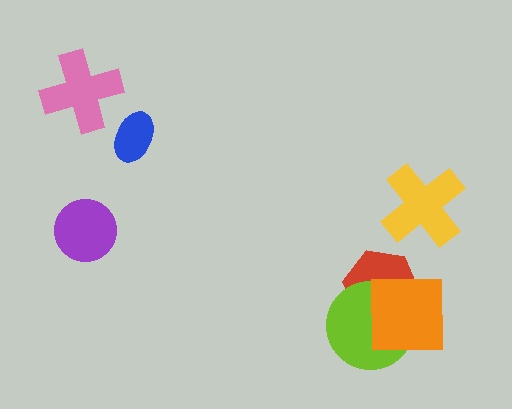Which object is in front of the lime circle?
The orange square is in front of the lime circle.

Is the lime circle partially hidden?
Yes, it is partially covered by another shape.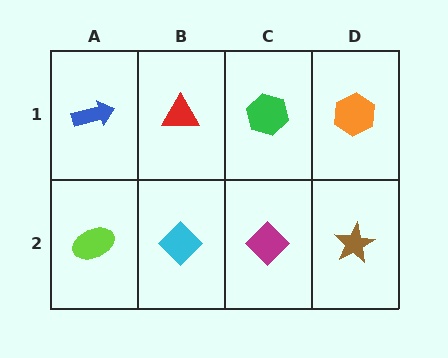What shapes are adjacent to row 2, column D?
An orange hexagon (row 1, column D), a magenta diamond (row 2, column C).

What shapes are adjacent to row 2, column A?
A blue arrow (row 1, column A), a cyan diamond (row 2, column B).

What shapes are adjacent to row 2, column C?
A green hexagon (row 1, column C), a cyan diamond (row 2, column B), a brown star (row 2, column D).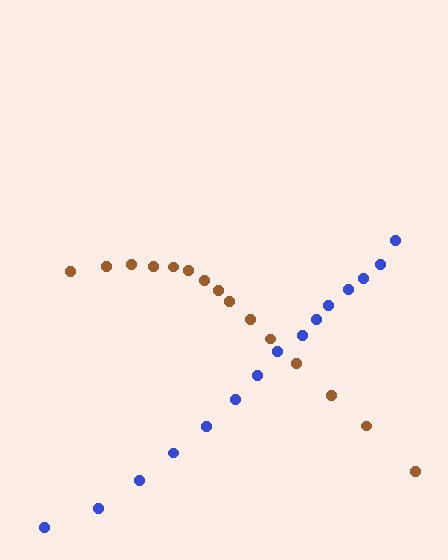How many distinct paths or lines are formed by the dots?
There are 2 distinct paths.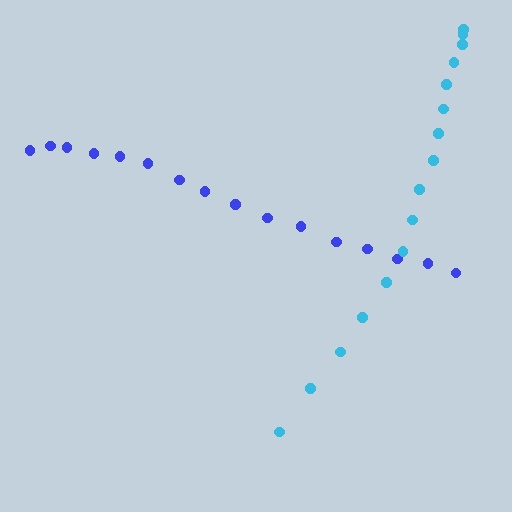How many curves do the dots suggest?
There are 2 distinct paths.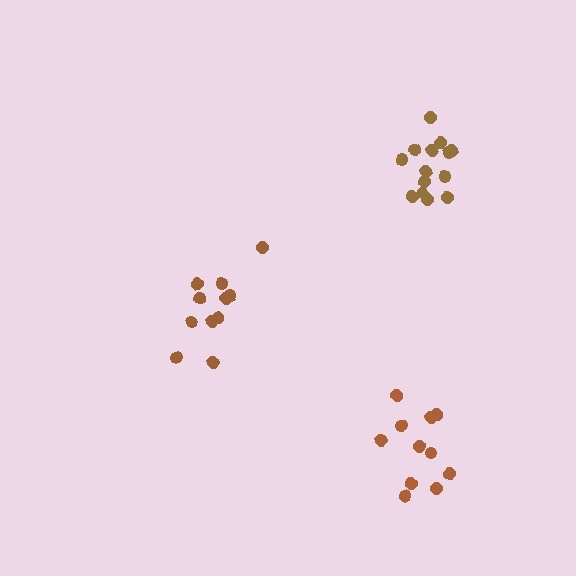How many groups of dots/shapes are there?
There are 3 groups.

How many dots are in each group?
Group 1: 14 dots, Group 2: 11 dots, Group 3: 11 dots (36 total).